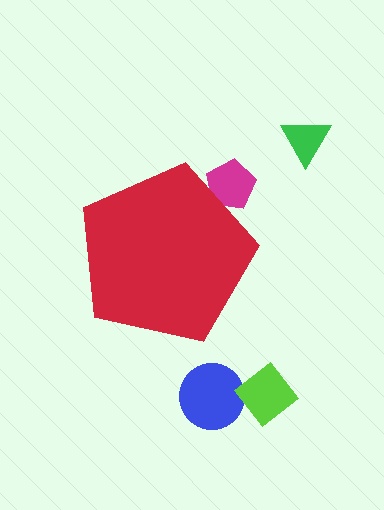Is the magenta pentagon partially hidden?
Yes, the magenta pentagon is partially hidden behind the red pentagon.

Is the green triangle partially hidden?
No, the green triangle is fully visible.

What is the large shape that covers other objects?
A red pentagon.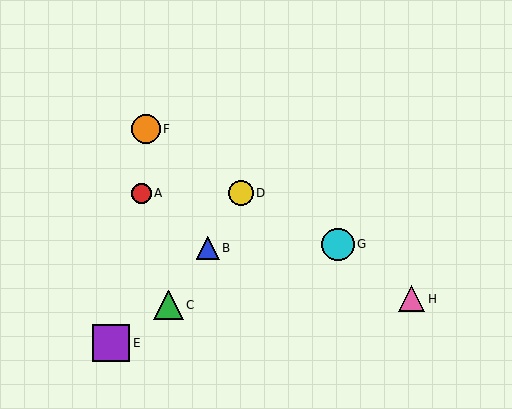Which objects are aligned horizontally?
Objects A, D are aligned horizontally.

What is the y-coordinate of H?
Object H is at y≈299.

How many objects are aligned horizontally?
2 objects (A, D) are aligned horizontally.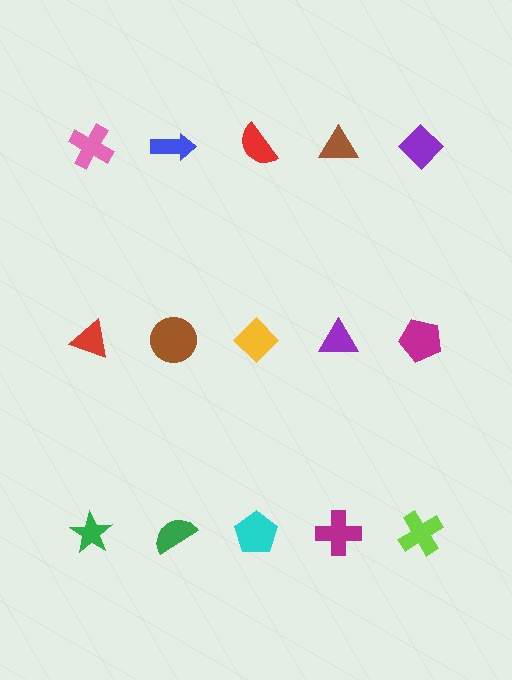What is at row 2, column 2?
A brown circle.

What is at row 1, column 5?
A purple diamond.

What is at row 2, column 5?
A magenta pentagon.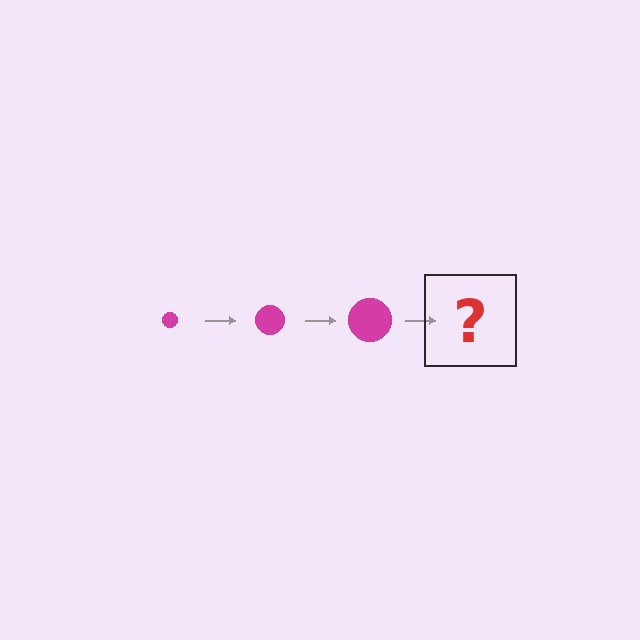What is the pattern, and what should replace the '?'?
The pattern is that the circle gets progressively larger each step. The '?' should be a magenta circle, larger than the previous one.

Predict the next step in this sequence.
The next step is a magenta circle, larger than the previous one.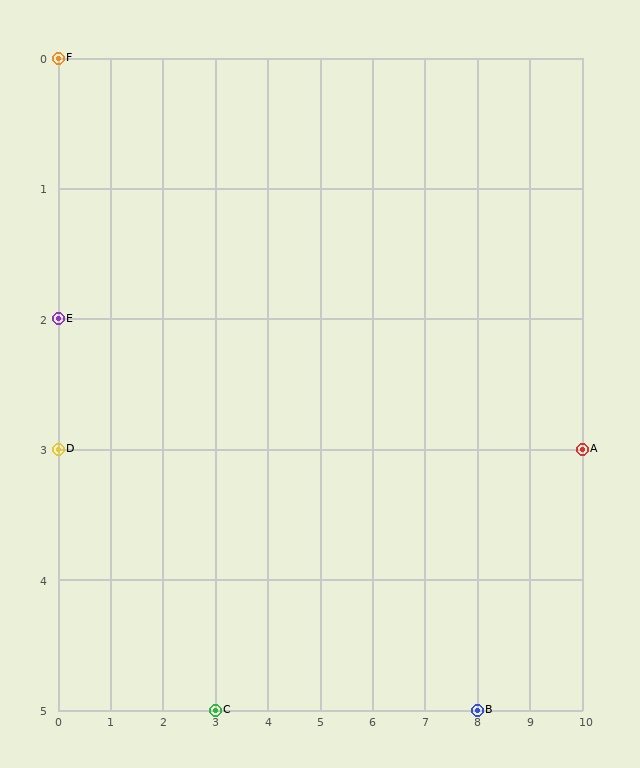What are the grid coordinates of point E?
Point E is at grid coordinates (0, 2).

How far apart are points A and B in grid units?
Points A and B are 2 columns and 2 rows apart (about 2.8 grid units diagonally).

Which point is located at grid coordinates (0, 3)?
Point D is at (0, 3).